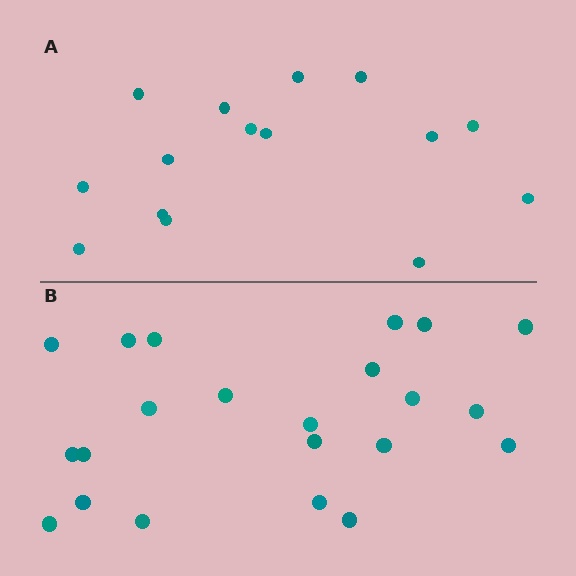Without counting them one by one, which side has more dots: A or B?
Region B (the bottom region) has more dots.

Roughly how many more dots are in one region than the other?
Region B has roughly 8 or so more dots than region A.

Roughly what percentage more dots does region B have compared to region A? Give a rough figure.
About 45% more.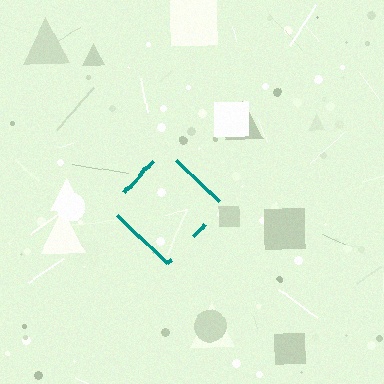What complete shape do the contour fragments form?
The contour fragments form a diamond.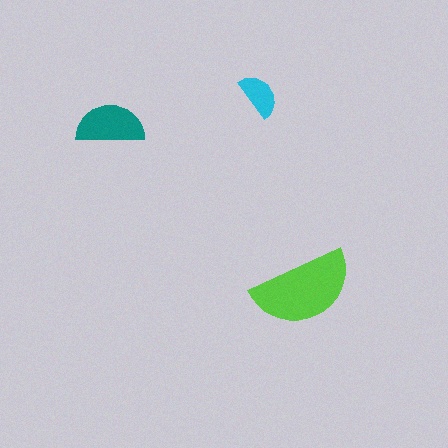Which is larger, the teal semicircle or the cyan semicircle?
The teal one.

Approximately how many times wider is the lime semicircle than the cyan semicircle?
About 2 times wider.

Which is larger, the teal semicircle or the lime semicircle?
The lime one.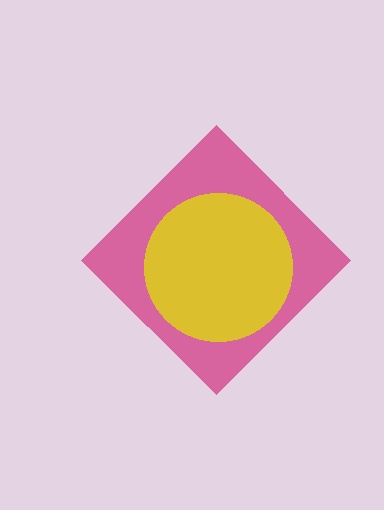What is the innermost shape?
The yellow circle.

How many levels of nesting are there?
2.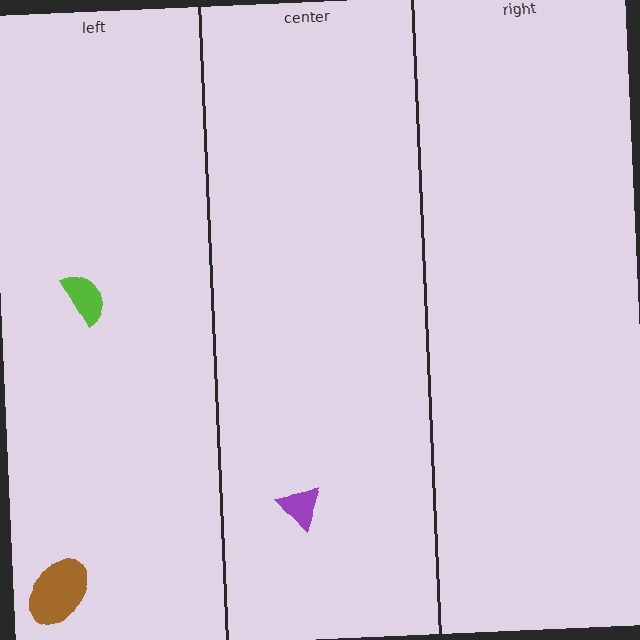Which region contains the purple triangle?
The center region.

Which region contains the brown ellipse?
The left region.